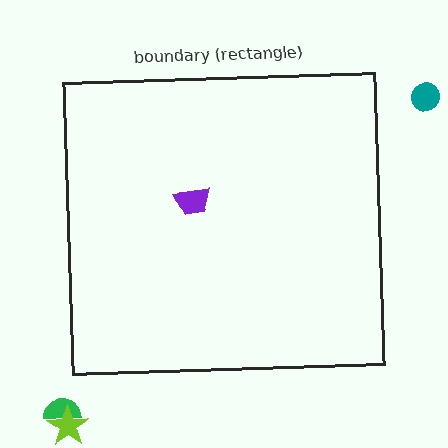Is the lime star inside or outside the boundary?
Outside.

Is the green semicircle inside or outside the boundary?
Outside.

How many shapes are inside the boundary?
1 inside, 3 outside.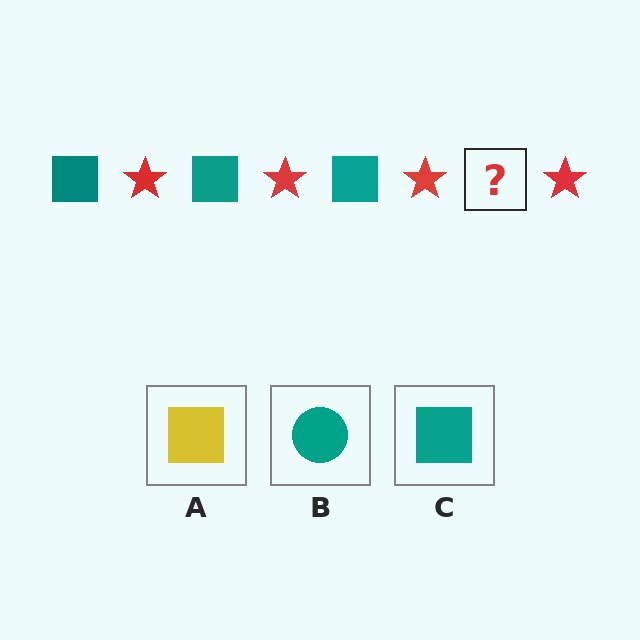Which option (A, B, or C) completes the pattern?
C.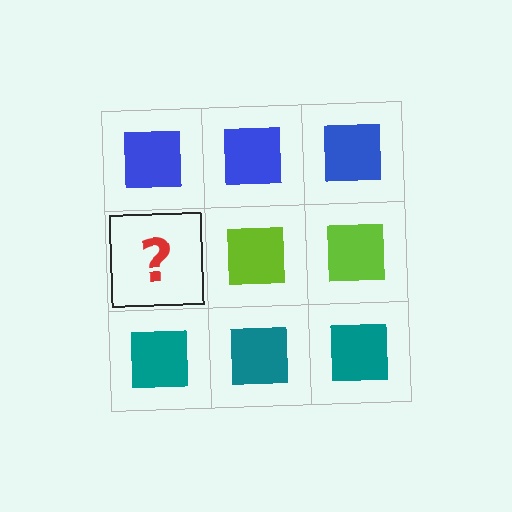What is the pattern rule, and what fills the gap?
The rule is that each row has a consistent color. The gap should be filled with a lime square.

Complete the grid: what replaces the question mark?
The question mark should be replaced with a lime square.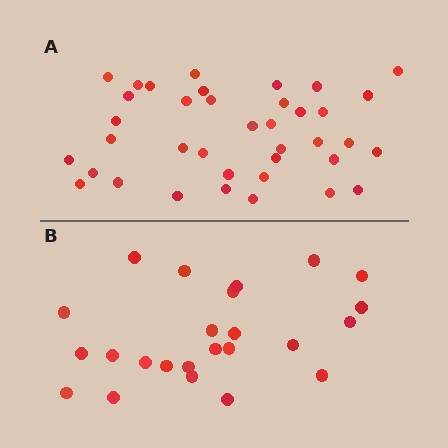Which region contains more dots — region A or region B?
Region A (the top region) has more dots.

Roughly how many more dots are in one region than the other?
Region A has approximately 15 more dots than region B.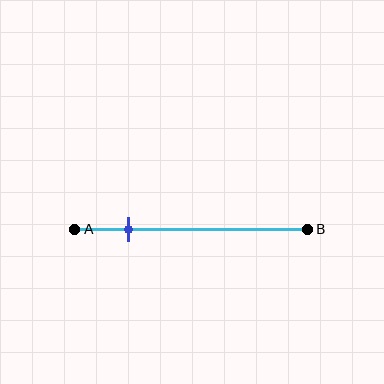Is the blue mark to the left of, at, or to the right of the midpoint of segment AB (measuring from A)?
The blue mark is to the left of the midpoint of segment AB.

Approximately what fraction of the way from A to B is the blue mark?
The blue mark is approximately 25% of the way from A to B.